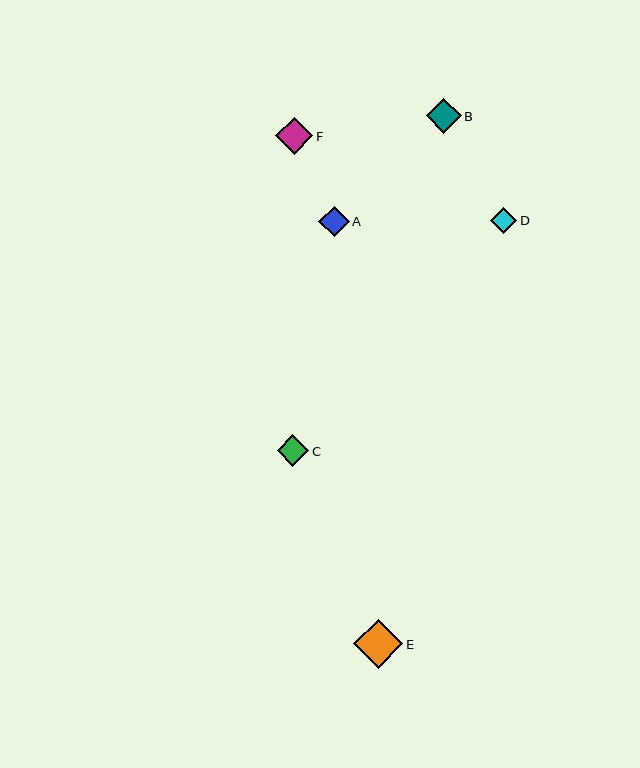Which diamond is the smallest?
Diamond D is the smallest with a size of approximately 26 pixels.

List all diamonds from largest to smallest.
From largest to smallest: E, F, B, C, A, D.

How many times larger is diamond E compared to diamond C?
Diamond E is approximately 1.5 times the size of diamond C.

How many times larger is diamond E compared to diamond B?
Diamond E is approximately 1.4 times the size of diamond B.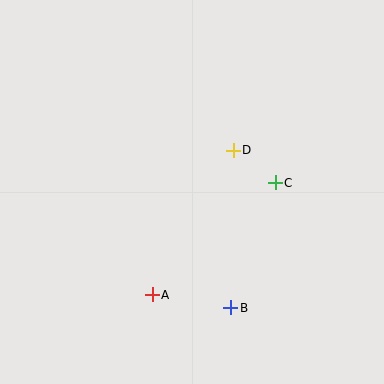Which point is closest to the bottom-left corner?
Point A is closest to the bottom-left corner.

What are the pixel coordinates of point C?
Point C is at (275, 183).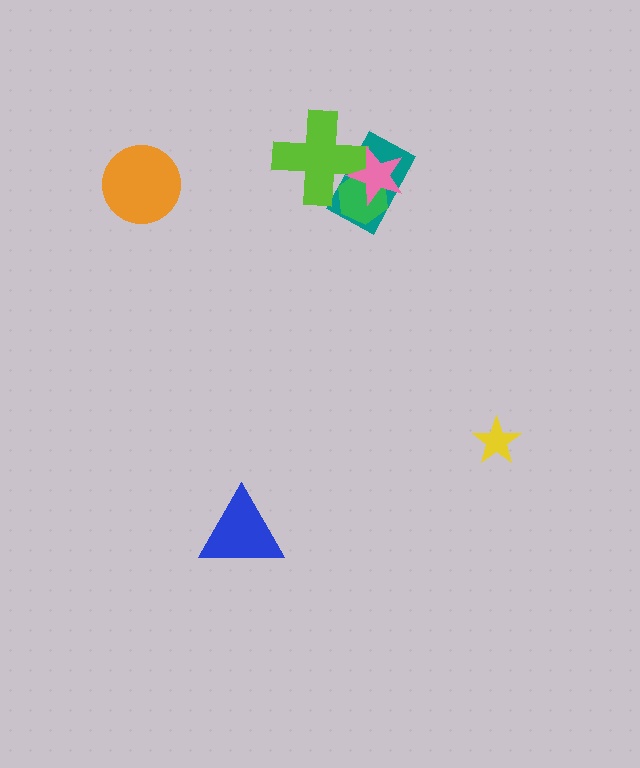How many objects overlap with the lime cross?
3 objects overlap with the lime cross.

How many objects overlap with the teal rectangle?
3 objects overlap with the teal rectangle.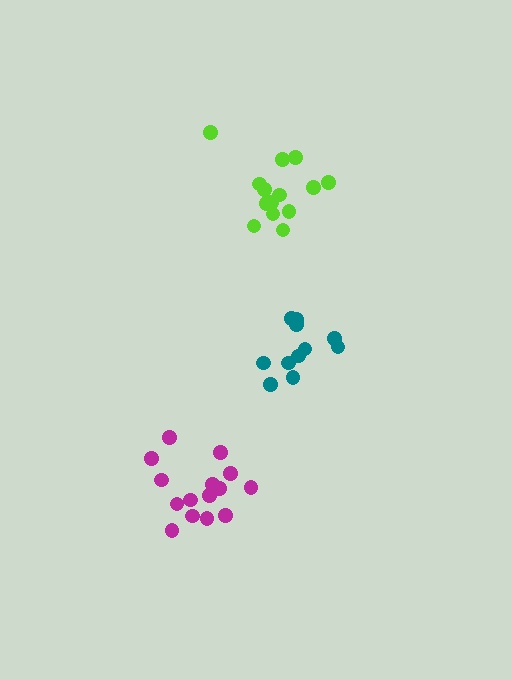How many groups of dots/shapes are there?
There are 3 groups.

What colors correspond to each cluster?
The clusters are colored: lime, teal, magenta.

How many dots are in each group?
Group 1: 14 dots, Group 2: 11 dots, Group 3: 15 dots (40 total).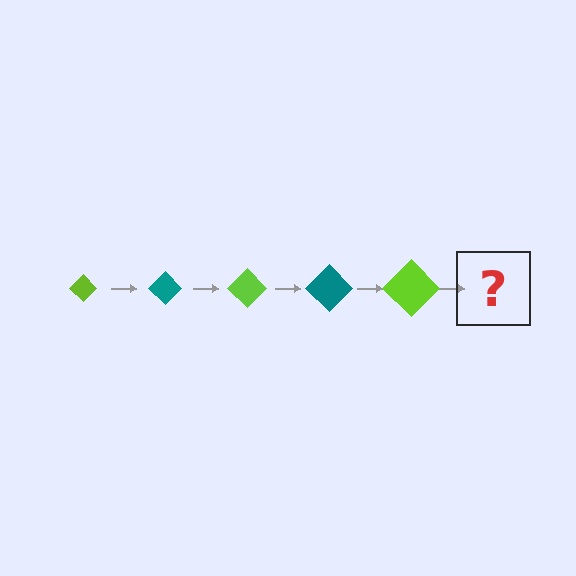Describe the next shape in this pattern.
It should be a teal diamond, larger than the previous one.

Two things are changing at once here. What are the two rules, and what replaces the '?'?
The two rules are that the diamond grows larger each step and the color cycles through lime and teal. The '?' should be a teal diamond, larger than the previous one.